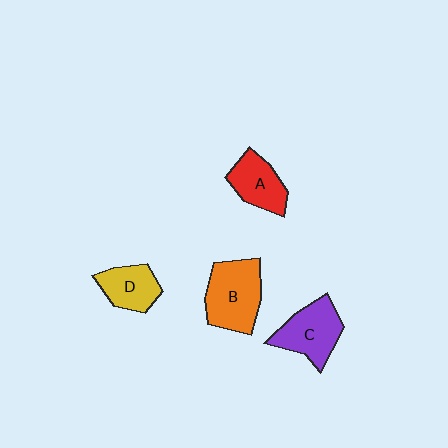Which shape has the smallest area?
Shape D (yellow).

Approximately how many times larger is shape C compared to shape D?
Approximately 1.3 times.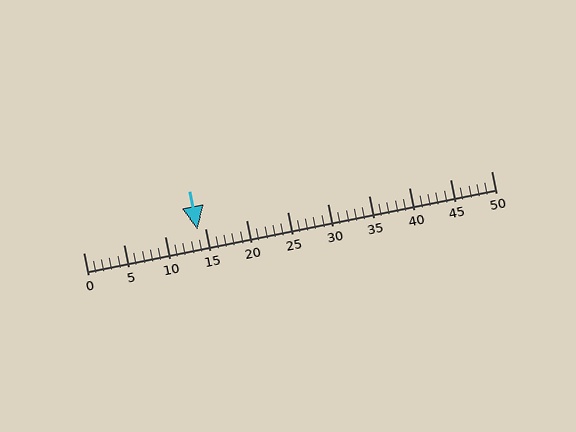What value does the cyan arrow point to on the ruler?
The cyan arrow points to approximately 14.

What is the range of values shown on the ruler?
The ruler shows values from 0 to 50.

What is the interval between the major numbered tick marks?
The major tick marks are spaced 5 units apart.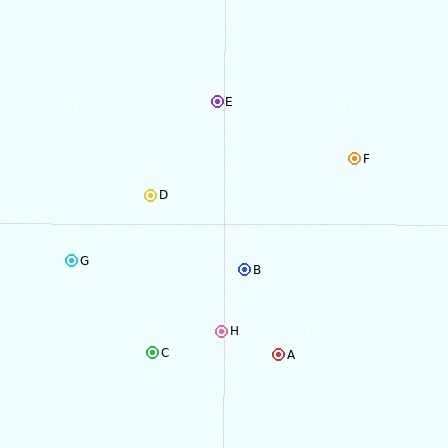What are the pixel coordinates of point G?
Point G is at (72, 261).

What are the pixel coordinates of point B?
Point B is at (245, 270).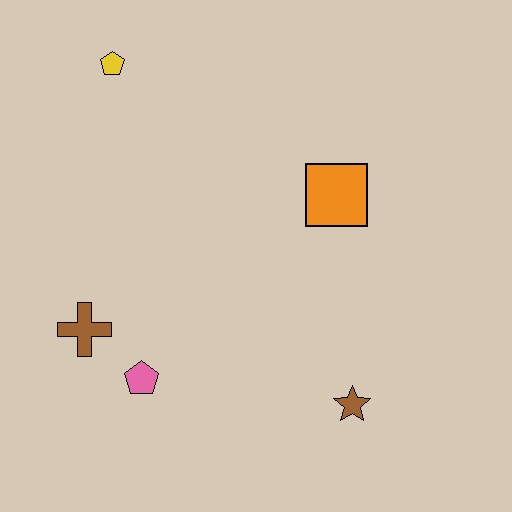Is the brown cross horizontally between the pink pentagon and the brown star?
No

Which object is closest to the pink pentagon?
The brown cross is closest to the pink pentagon.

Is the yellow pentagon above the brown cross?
Yes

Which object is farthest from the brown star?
The yellow pentagon is farthest from the brown star.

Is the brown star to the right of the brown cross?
Yes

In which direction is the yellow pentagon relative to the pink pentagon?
The yellow pentagon is above the pink pentagon.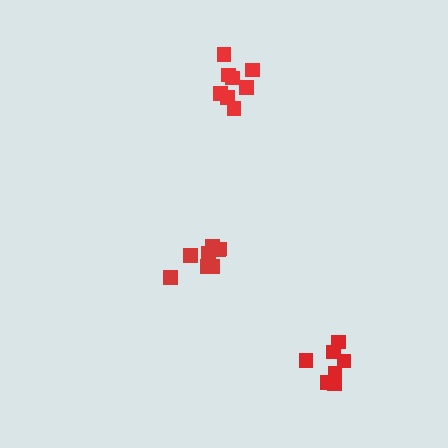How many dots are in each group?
Group 1: 8 dots, Group 2: 8 dots, Group 3: 7 dots (23 total).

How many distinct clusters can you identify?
There are 3 distinct clusters.